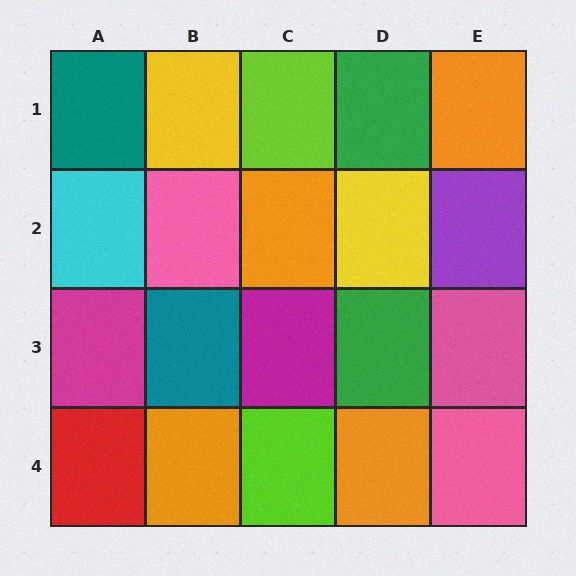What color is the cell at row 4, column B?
Orange.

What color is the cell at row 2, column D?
Yellow.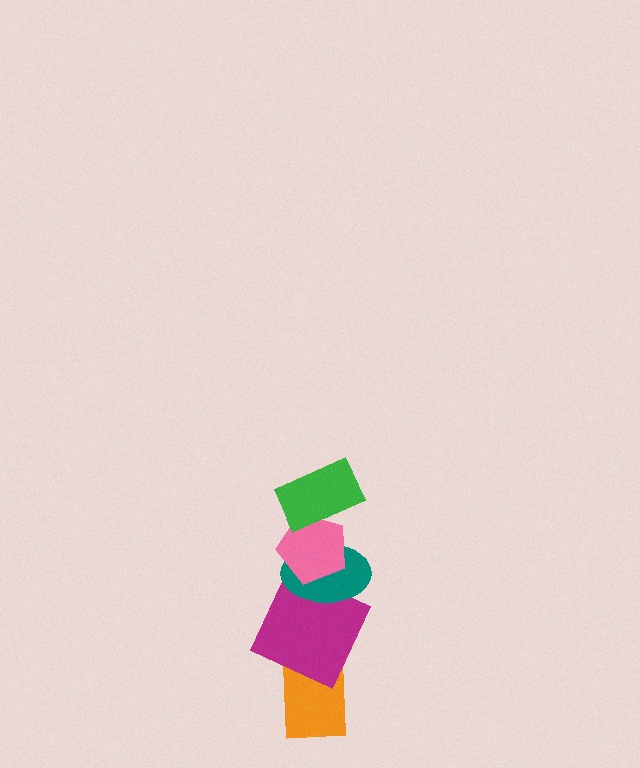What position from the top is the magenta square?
The magenta square is 4th from the top.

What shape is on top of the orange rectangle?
The magenta square is on top of the orange rectangle.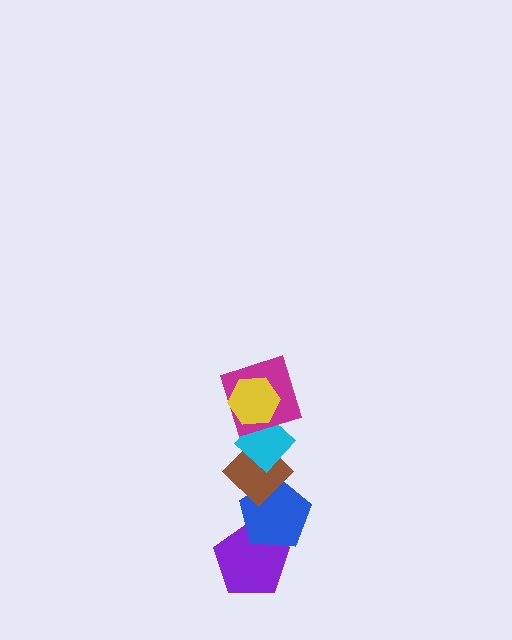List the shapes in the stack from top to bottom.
From top to bottom: the yellow hexagon, the magenta square, the cyan diamond, the brown diamond, the blue pentagon, the purple pentagon.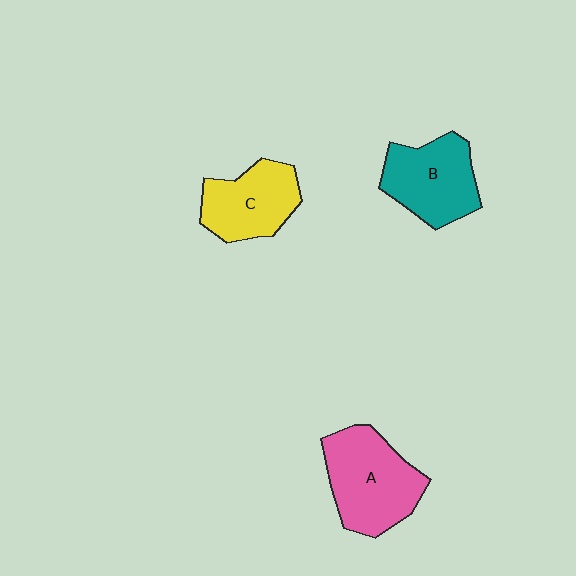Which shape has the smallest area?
Shape C (yellow).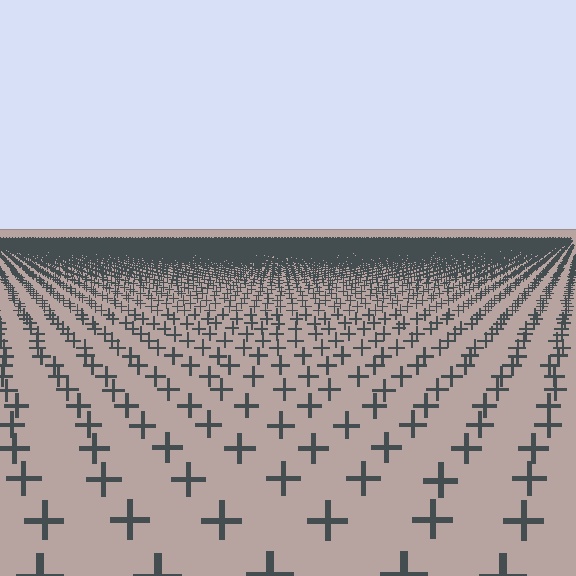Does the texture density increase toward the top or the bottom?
Density increases toward the top.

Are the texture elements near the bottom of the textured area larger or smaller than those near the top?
Larger. Near the bottom, elements are closer to the viewer and appear at a bigger on-screen size.